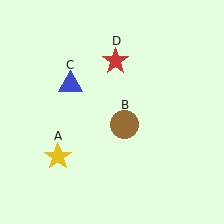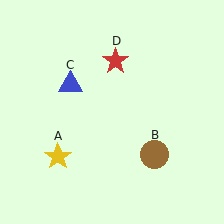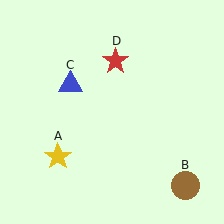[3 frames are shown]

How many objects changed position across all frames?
1 object changed position: brown circle (object B).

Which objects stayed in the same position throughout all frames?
Yellow star (object A) and blue triangle (object C) and red star (object D) remained stationary.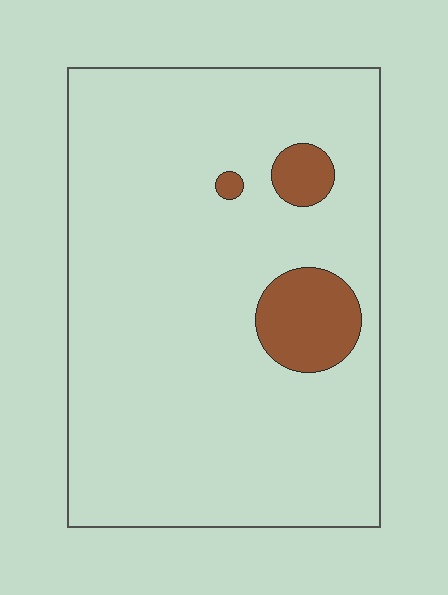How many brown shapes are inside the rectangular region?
3.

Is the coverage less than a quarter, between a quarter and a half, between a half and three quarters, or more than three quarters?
Less than a quarter.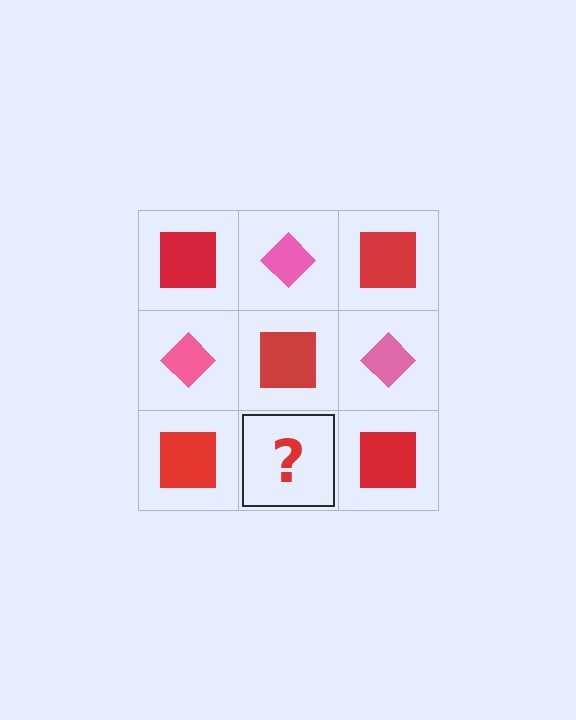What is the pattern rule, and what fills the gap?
The rule is that it alternates red square and pink diamond in a checkerboard pattern. The gap should be filled with a pink diamond.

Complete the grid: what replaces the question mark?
The question mark should be replaced with a pink diamond.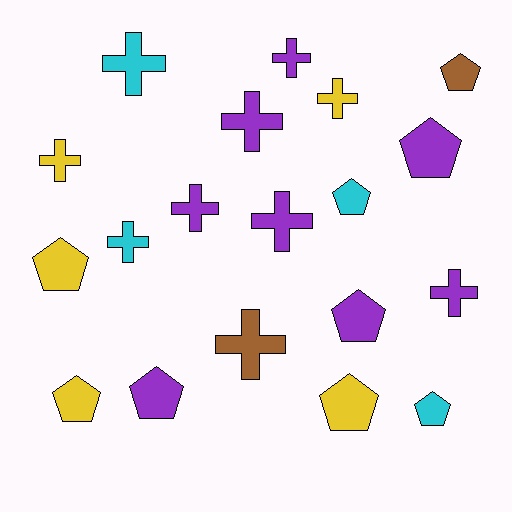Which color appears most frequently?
Purple, with 8 objects.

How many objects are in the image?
There are 19 objects.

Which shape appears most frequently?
Cross, with 10 objects.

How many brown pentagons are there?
There is 1 brown pentagon.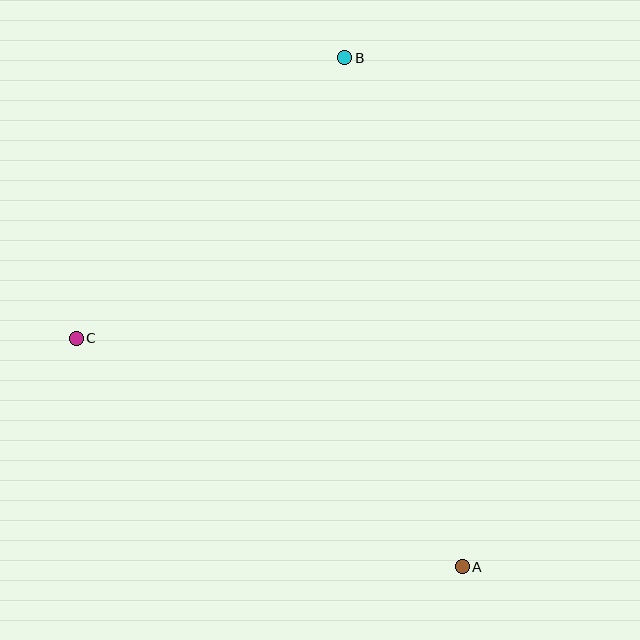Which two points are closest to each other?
Points B and C are closest to each other.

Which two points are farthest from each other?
Points A and B are farthest from each other.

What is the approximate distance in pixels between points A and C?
The distance between A and C is approximately 449 pixels.